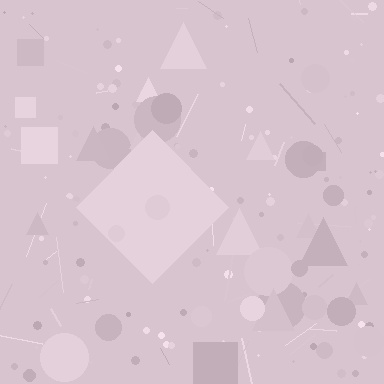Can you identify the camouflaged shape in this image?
The camouflaged shape is a diamond.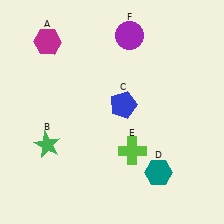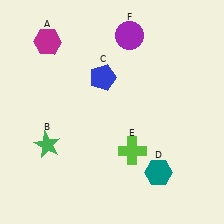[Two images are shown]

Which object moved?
The blue pentagon (C) moved up.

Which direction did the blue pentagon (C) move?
The blue pentagon (C) moved up.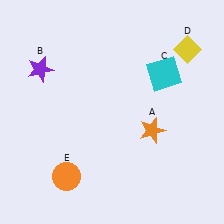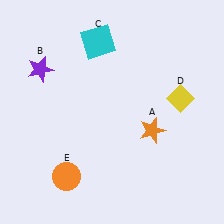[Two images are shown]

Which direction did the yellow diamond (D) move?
The yellow diamond (D) moved down.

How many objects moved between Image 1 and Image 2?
2 objects moved between the two images.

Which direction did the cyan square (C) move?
The cyan square (C) moved left.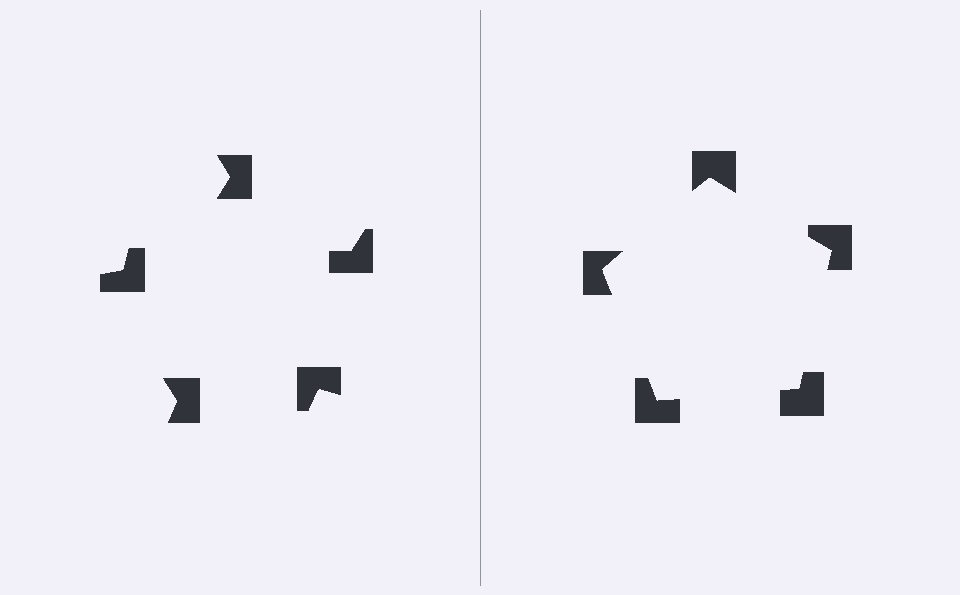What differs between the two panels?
The notched squares are positioned identically on both sides; only the wedge orientations differ. On the right they align to a pentagon; on the left they are misaligned.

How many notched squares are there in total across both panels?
10 — 5 on each side.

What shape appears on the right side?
An illusory pentagon.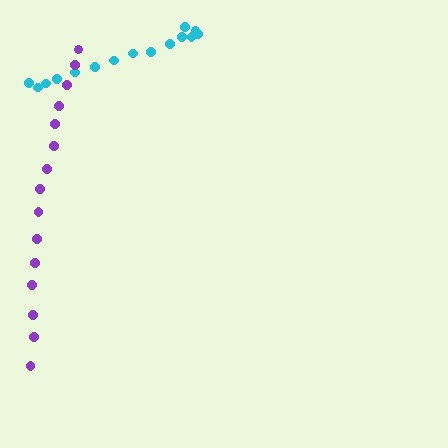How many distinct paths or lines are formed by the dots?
There are 2 distinct paths.